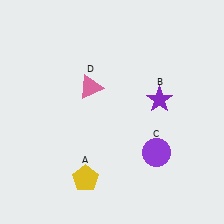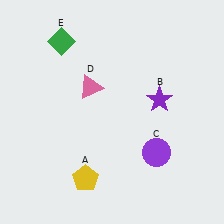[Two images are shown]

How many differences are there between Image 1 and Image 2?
There is 1 difference between the two images.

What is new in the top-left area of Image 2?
A green diamond (E) was added in the top-left area of Image 2.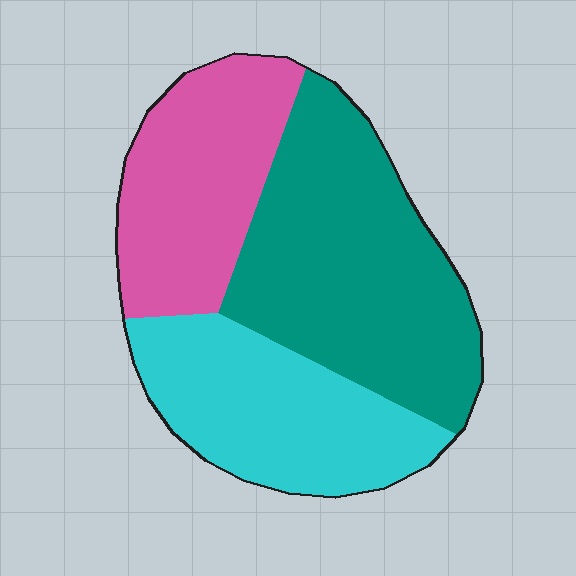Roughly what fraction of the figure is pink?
Pink covers around 30% of the figure.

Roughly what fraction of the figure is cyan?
Cyan covers 30% of the figure.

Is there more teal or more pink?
Teal.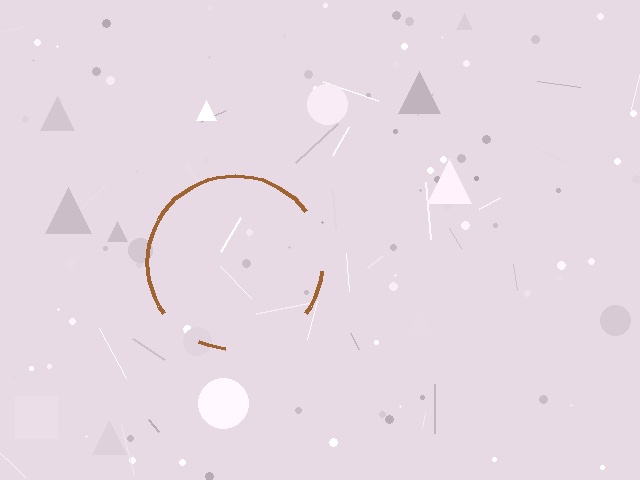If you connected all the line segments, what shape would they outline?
They would outline a circle.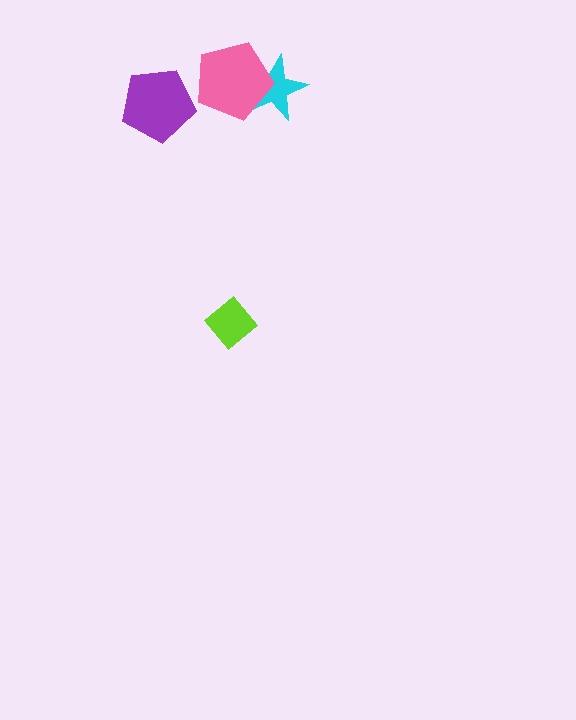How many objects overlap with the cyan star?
1 object overlaps with the cyan star.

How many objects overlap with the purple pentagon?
0 objects overlap with the purple pentagon.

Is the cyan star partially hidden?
Yes, it is partially covered by another shape.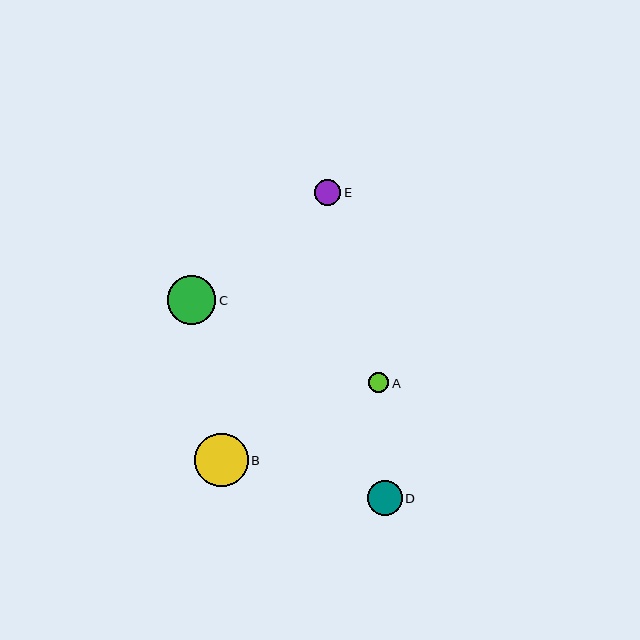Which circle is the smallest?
Circle A is the smallest with a size of approximately 20 pixels.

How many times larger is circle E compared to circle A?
Circle E is approximately 1.4 times the size of circle A.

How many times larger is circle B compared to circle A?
Circle B is approximately 2.7 times the size of circle A.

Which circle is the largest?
Circle B is the largest with a size of approximately 53 pixels.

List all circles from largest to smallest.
From largest to smallest: B, C, D, E, A.